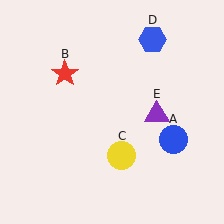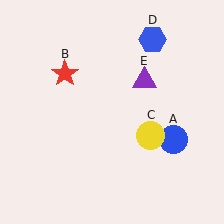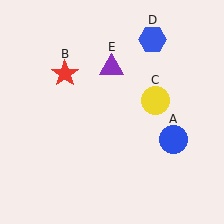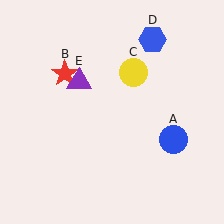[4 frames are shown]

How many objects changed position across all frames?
2 objects changed position: yellow circle (object C), purple triangle (object E).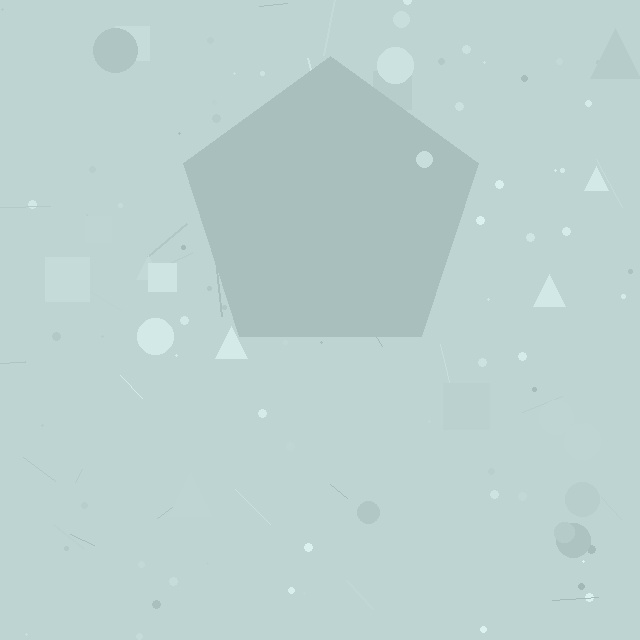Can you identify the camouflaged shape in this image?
The camouflaged shape is a pentagon.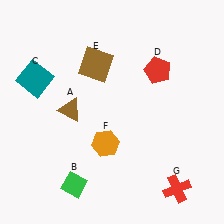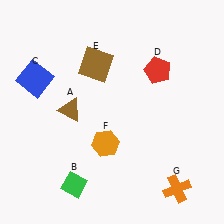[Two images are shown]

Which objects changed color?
C changed from teal to blue. G changed from red to orange.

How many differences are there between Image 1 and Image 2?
There are 2 differences between the two images.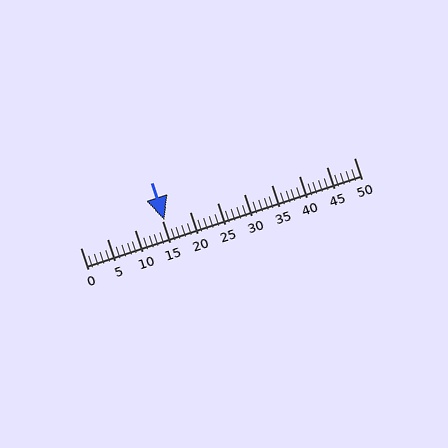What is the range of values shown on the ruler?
The ruler shows values from 0 to 50.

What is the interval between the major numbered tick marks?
The major tick marks are spaced 5 units apart.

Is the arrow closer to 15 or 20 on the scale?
The arrow is closer to 15.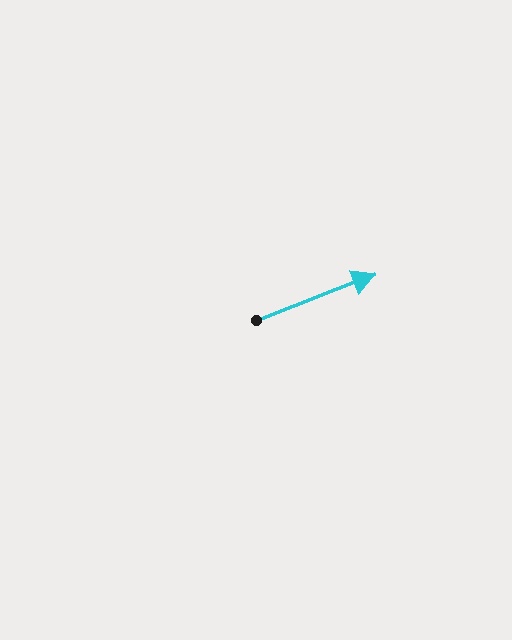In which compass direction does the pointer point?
East.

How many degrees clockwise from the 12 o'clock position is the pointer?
Approximately 69 degrees.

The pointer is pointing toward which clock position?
Roughly 2 o'clock.